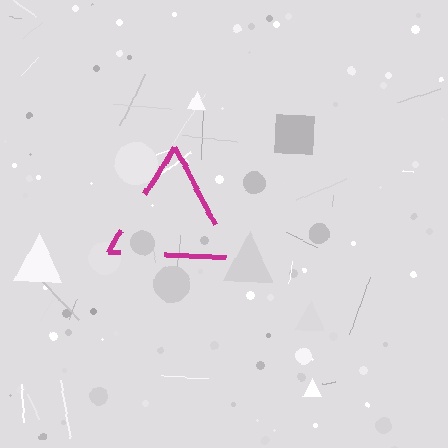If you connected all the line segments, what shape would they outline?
They would outline a triangle.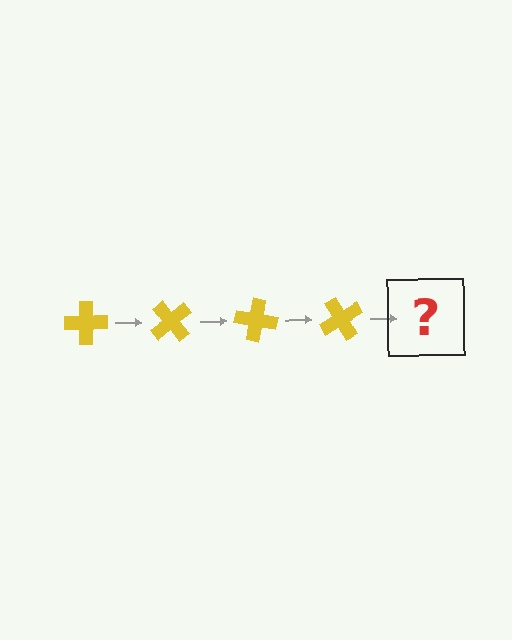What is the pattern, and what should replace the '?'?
The pattern is that the cross rotates 50 degrees each step. The '?' should be a yellow cross rotated 200 degrees.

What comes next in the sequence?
The next element should be a yellow cross rotated 200 degrees.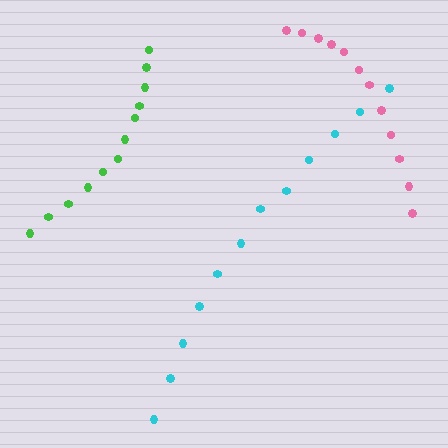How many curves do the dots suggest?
There are 3 distinct paths.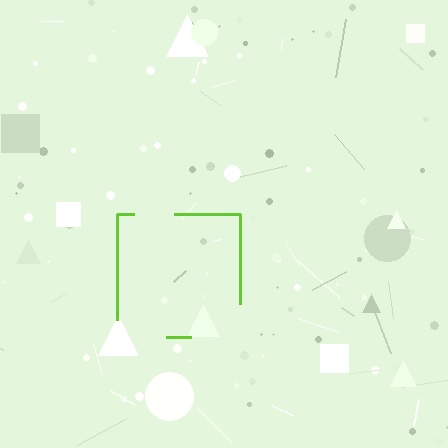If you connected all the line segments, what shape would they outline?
They would outline a square.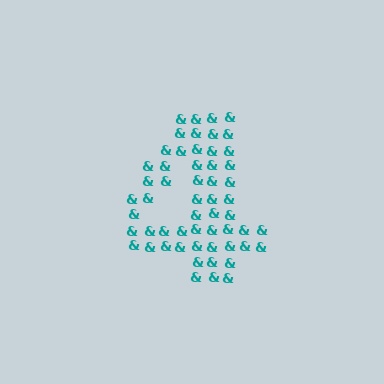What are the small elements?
The small elements are ampersands.